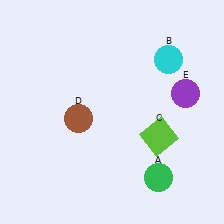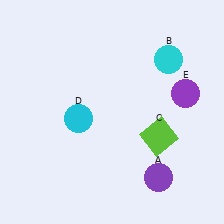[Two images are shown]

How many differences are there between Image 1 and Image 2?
There are 2 differences between the two images.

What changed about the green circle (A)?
In Image 1, A is green. In Image 2, it changed to purple.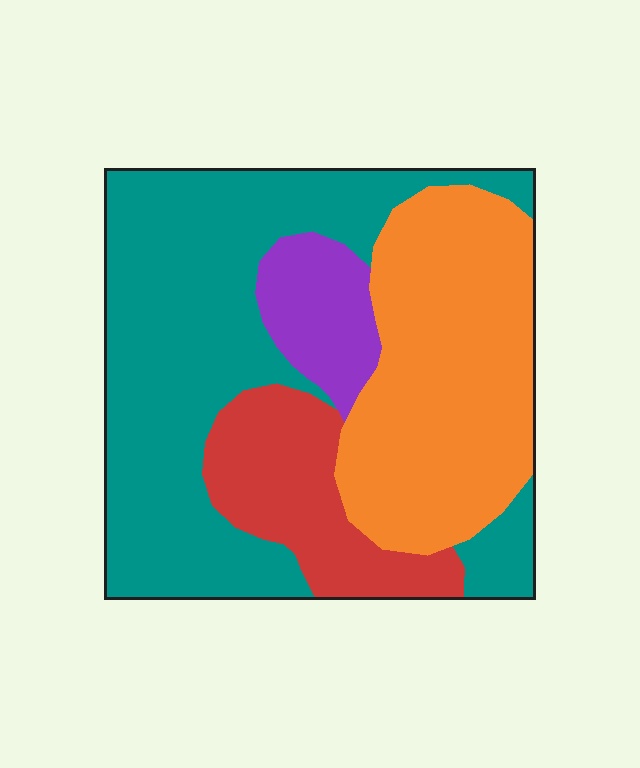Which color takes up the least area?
Purple, at roughly 10%.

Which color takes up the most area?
Teal, at roughly 45%.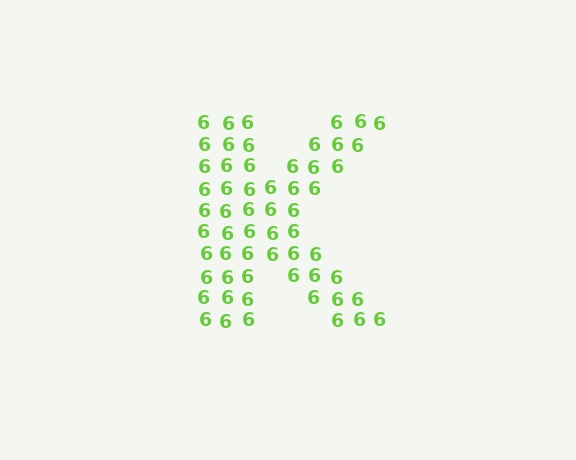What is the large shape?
The large shape is the letter K.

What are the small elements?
The small elements are digit 6's.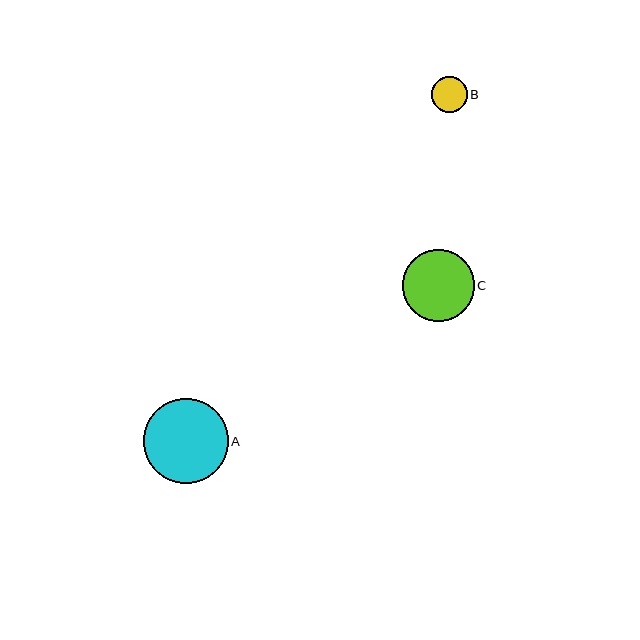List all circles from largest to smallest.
From largest to smallest: A, C, B.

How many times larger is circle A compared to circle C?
Circle A is approximately 1.2 times the size of circle C.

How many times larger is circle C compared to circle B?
Circle C is approximately 2.0 times the size of circle B.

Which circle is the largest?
Circle A is the largest with a size of approximately 85 pixels.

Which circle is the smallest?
Circle B is the smallest with a size of approximately 36 pixels.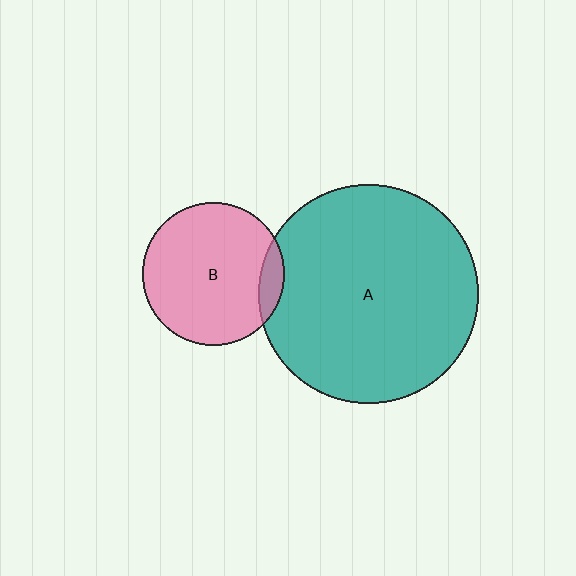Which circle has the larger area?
Circle A (teal).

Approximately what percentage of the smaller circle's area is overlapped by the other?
Approximately 10%.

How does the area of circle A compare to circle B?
Approximately 2.4 times.